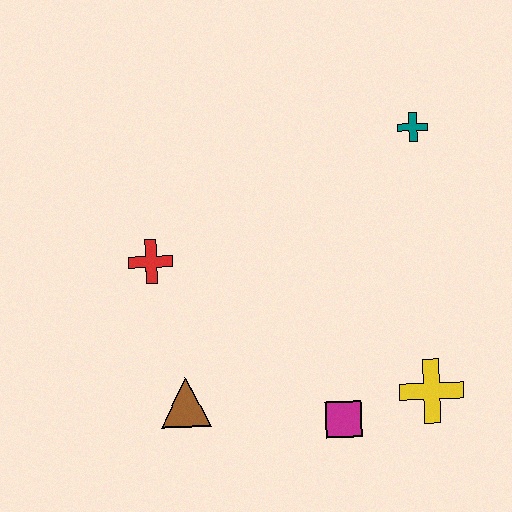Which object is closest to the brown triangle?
The red cross is closest to the brown triangle.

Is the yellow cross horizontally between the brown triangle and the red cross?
No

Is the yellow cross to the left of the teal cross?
No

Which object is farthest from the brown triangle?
The teal cross is farthest from the brown triangle.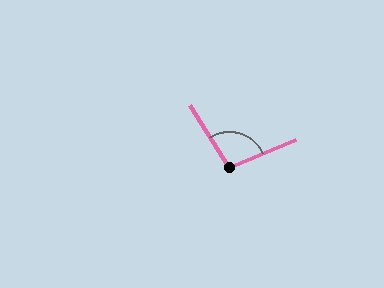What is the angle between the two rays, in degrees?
Approximately 99 degrees.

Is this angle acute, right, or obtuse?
It is obtuse.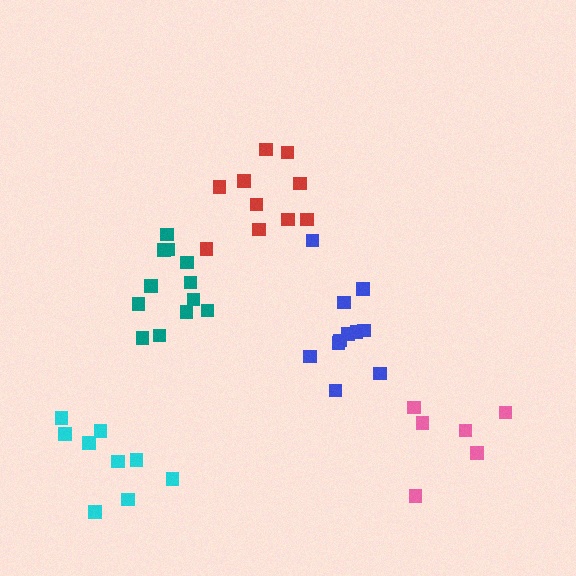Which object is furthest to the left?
The cyan cluster is leftmost.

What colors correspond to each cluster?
The clusters are colored: blue, red, pink, cyan, teal.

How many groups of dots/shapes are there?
There are 5 groups.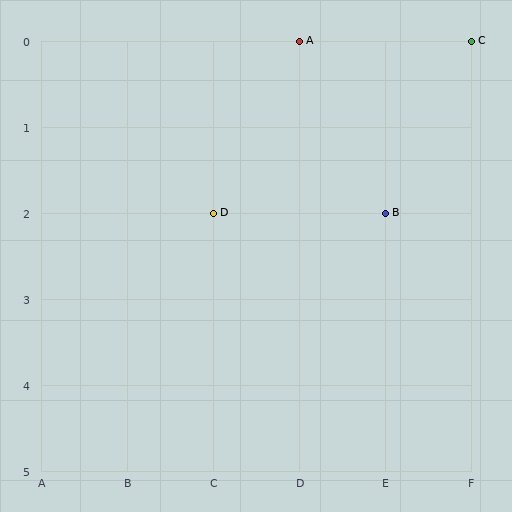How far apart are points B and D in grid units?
Points B and D are 2 columns apart.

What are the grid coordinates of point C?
Point C is at grid coordinates (F, 0).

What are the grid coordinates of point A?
Point A is at grid coordinates (D, 0).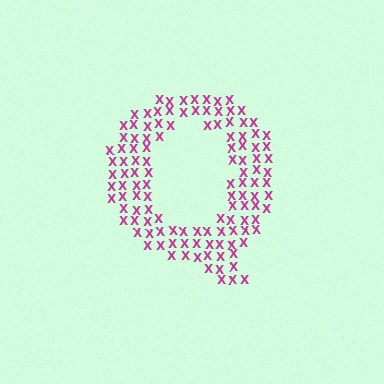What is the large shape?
The large shape is the letter Q.